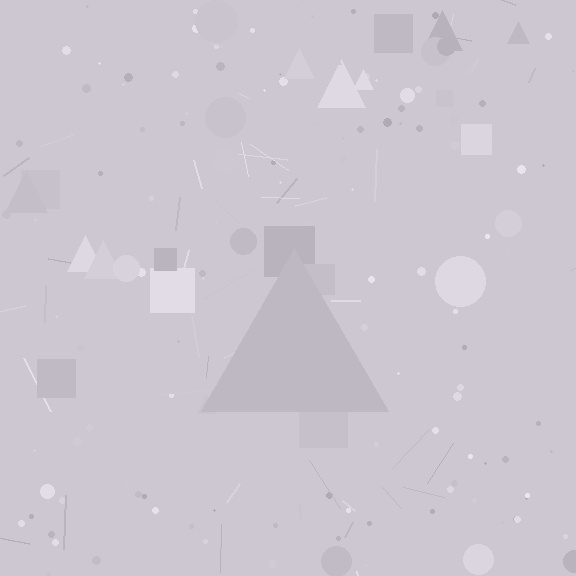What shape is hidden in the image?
A triangle is hidden in the image.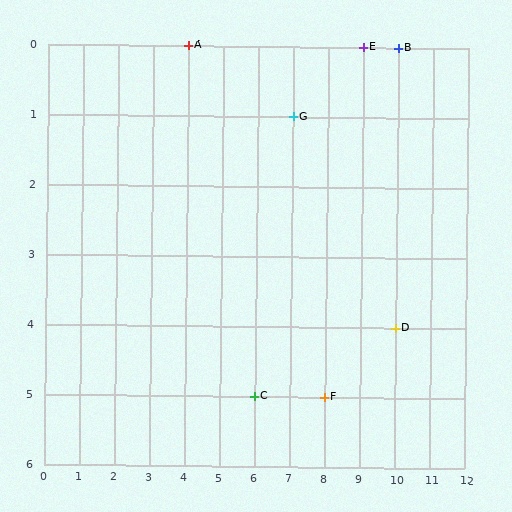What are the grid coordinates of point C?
Point C is at grid coordinates (6, 5).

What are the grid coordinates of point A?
Point A is at grid coordinates (4, 0).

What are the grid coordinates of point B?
Point B is at grid coordinates (10, 0).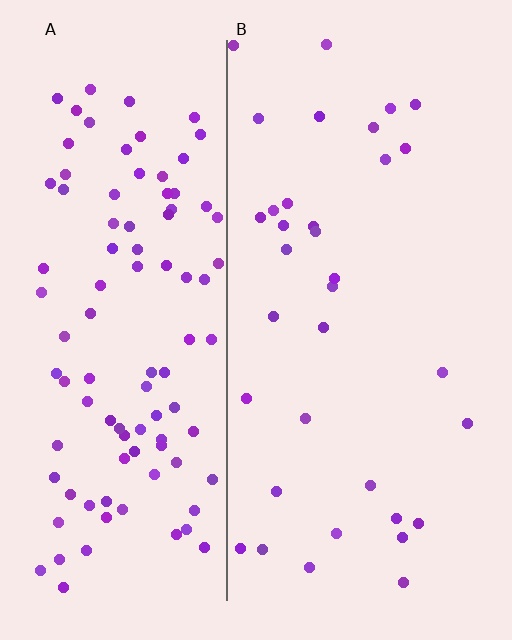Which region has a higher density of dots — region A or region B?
A (the left).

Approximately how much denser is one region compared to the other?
Approximately 3.0× — region A over region B.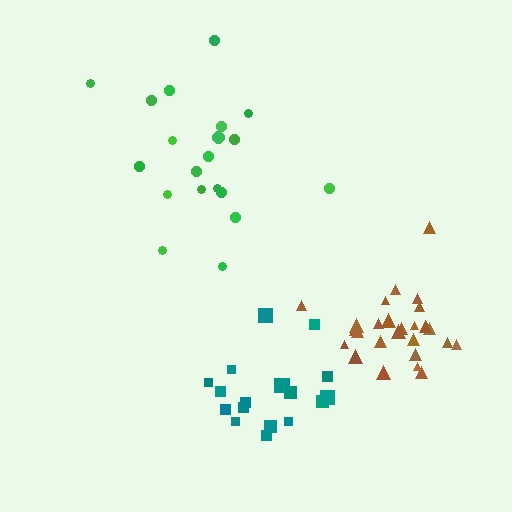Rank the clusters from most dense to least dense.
brown, teal, green.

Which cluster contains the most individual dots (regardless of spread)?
Brown (27).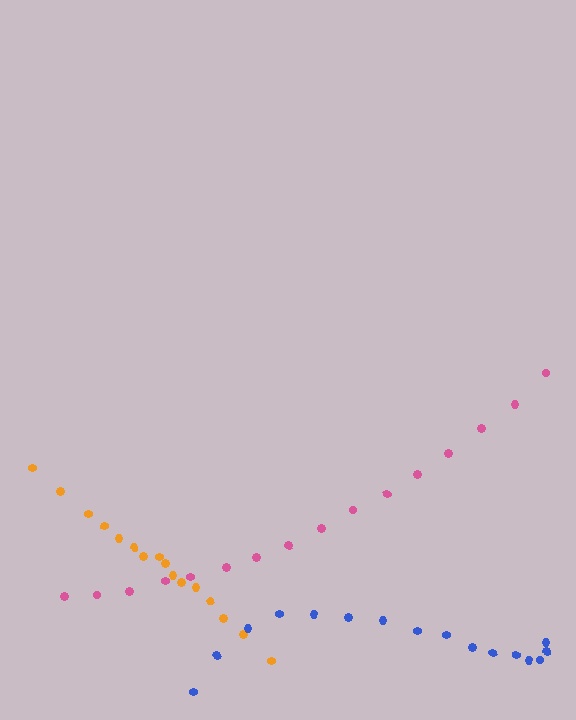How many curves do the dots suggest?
There are 3 distinct paths.